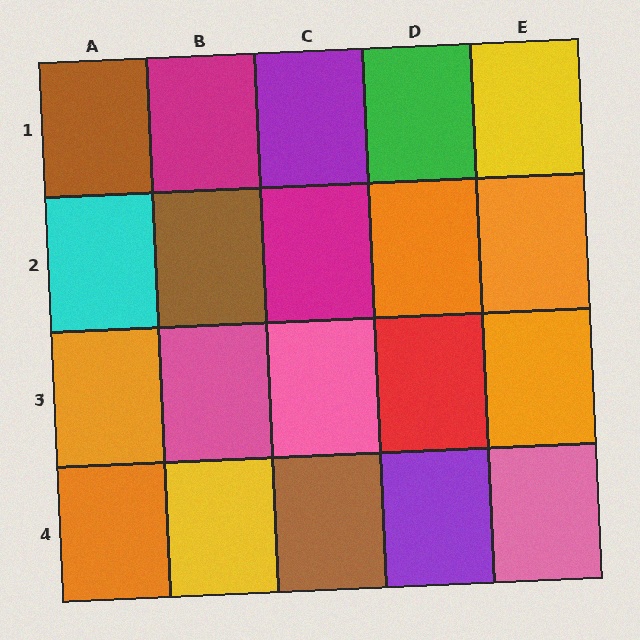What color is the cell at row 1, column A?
Brown.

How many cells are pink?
3 cells are pink.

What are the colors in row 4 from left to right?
Orange, yellow, brown, purple, pink.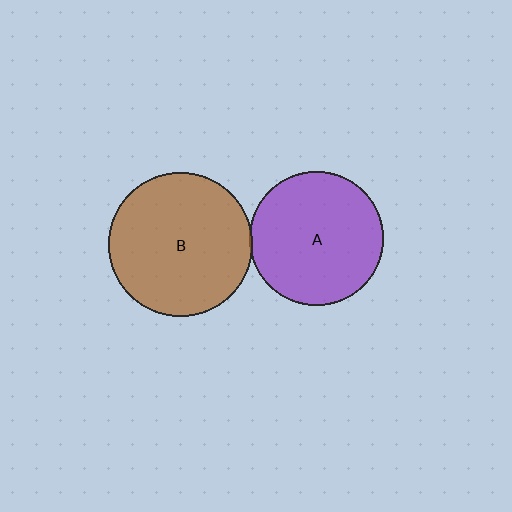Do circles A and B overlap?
Yes.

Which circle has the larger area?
Circle B (brown).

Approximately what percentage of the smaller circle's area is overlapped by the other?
Approximately 5%.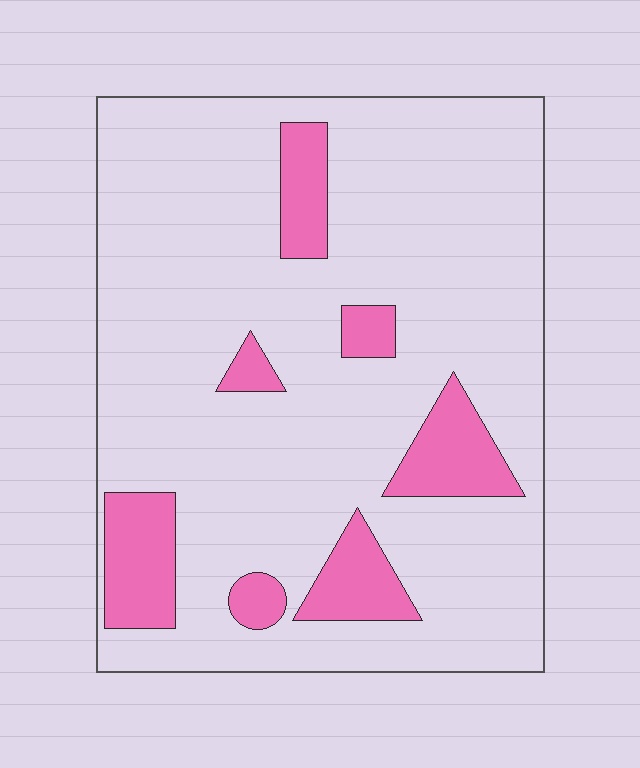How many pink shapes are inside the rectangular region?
7.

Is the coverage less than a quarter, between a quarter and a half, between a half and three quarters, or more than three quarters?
Less than a quarter.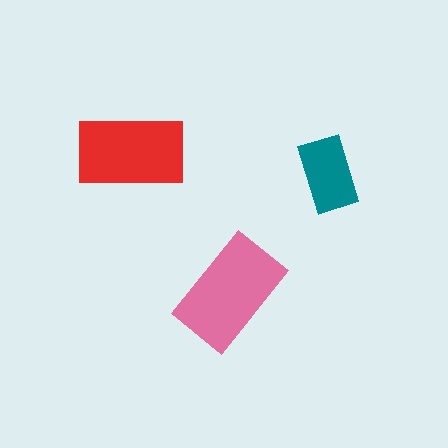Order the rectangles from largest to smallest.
the pink one, the red one, the teal one.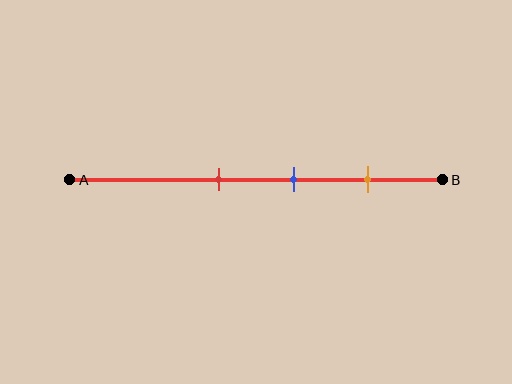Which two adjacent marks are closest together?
The red and blue marks are the closest adjacent pair.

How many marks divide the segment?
There are 3 marks dividing the segment.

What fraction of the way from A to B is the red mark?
The red mark is approximately 40% (0.4) of the way from A to B.